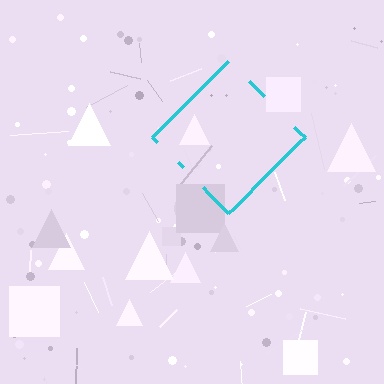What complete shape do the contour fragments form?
The contour fragments form a diamond.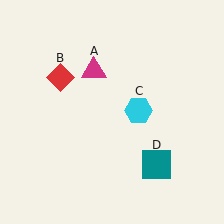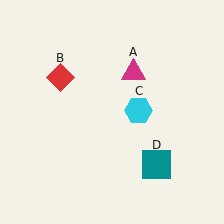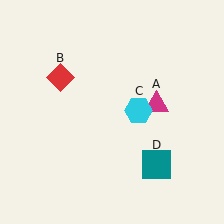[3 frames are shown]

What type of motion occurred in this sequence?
The magenta triangle (object A) rotated clockwise around the center of the scene.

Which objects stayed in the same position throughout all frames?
Red diamond (object B) and cyan hexagon (object C) and teal square (object D) remained stationary.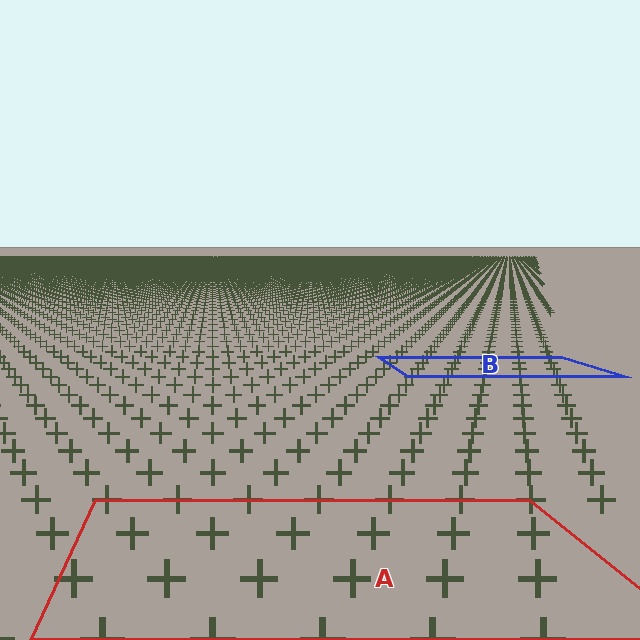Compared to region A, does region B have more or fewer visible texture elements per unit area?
Region B has more texture elements per unit area — they are packed more densely because it is farther away.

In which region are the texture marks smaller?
The texture marks are smaller in region B, because it is farther away.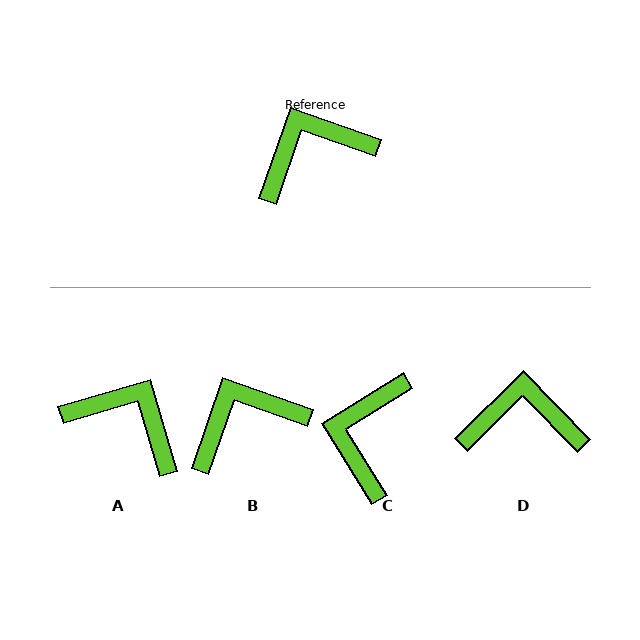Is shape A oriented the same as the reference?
No, it is off by about 55 degrees.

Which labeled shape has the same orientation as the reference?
B.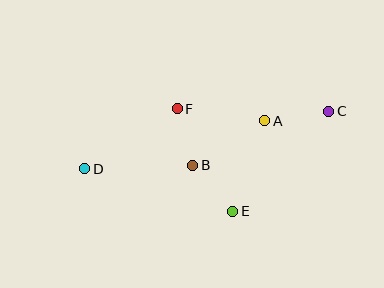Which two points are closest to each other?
Points B and F are closest to each other.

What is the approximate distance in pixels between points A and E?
The distance between A and E is approximately 96 pixels.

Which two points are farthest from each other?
Points C and D are farthest from each other.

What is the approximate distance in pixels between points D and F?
The distance between D and F is approximately 110 pixels.